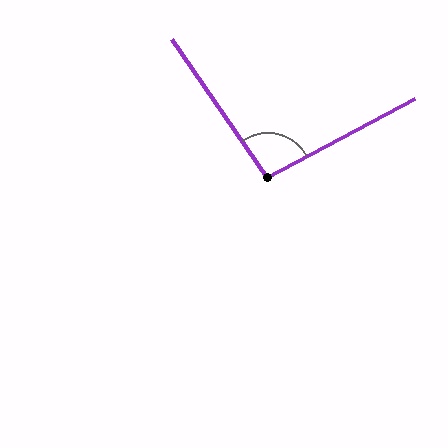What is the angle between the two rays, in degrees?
Approximately 97 degrees.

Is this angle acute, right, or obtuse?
It is obtuse.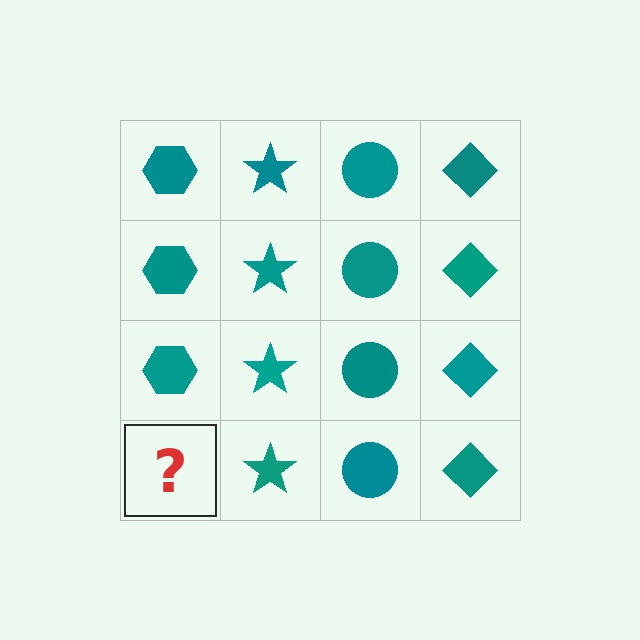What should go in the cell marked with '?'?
The missing cell should contain a teal hexagon.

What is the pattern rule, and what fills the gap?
The rule is that each column has a consistent shape. The gap should be filled with a teal hexagon.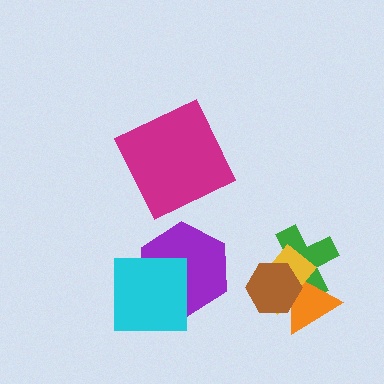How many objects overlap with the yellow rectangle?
3 objects overlap with the yellow rectangle.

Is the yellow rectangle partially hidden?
Yes, it is partially covered by another shape.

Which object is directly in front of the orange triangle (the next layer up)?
The yellow rectangle is directly in front of the orange triangle.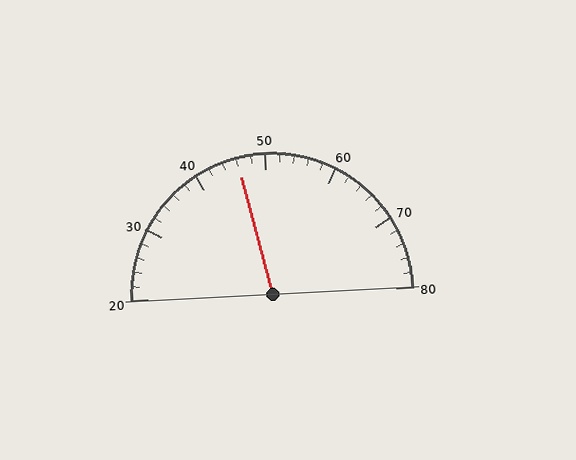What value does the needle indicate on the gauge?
The needle indicates approximately 46.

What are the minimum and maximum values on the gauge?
The gauge ranges from 20 to 80.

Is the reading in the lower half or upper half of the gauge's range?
The reading is in the lower half of the range (20 to 80).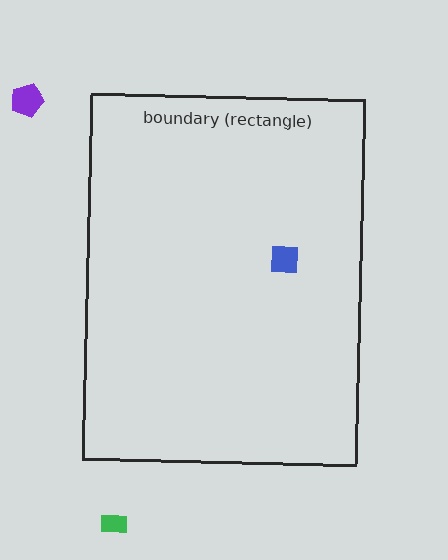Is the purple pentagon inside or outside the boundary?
Outside.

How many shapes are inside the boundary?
1 inside, 2 outside.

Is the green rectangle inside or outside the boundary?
Outside.